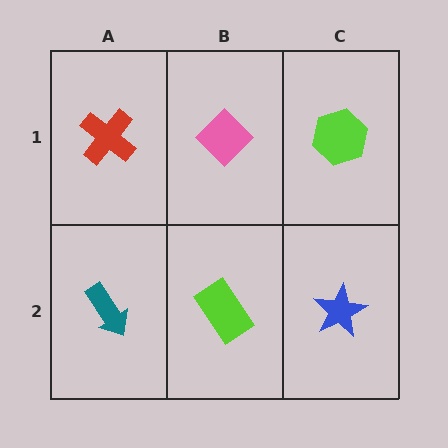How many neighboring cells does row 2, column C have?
2.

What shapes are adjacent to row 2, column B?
A pink diamond (row 1, column B), a teal arrow (row 2, column A), a blue star (row 2, column C).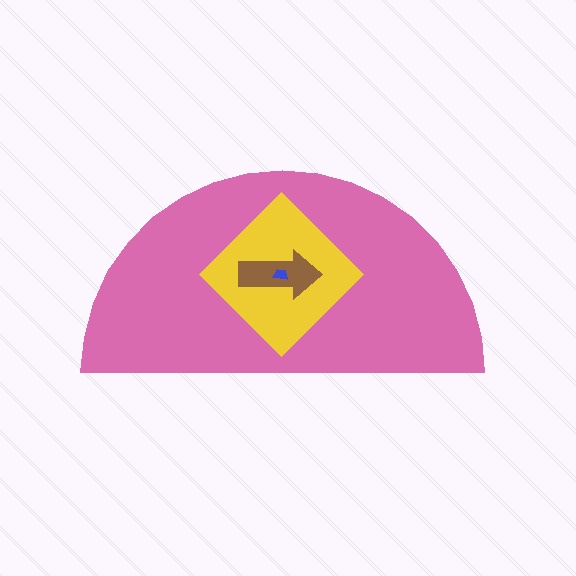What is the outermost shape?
The pink semicircle.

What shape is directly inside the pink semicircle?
The yellow diamond.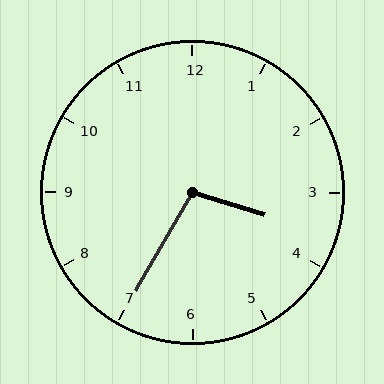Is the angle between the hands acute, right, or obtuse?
It is obtuse.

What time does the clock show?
3:35.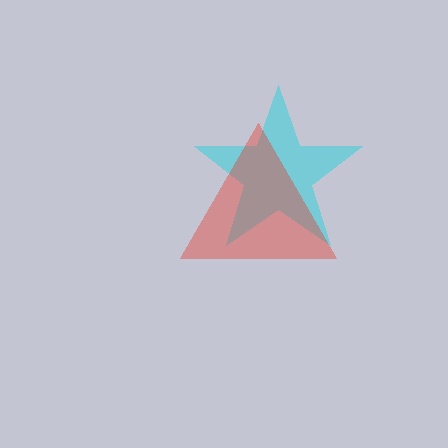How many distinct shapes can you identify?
There are 2 distinct shapes: a cyan star, a red triangle.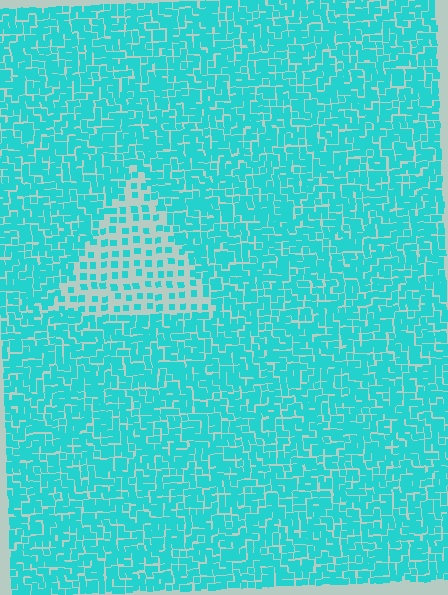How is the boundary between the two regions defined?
The boundary is defined by a change in element density (approximately 2.7x ratio). All elements are the same color, size, and shape.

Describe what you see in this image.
The image contains small cyan elements arranged at two different densities. A triangle-shaped region is visible where the elements are less densely packed than the surrounding area.